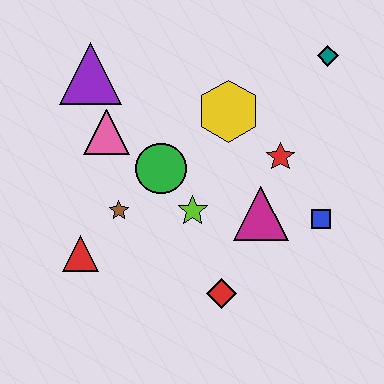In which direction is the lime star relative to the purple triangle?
The lime star is below the purple triangle.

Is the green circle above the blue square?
Yes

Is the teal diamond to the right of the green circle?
Yes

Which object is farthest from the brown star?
The teal diamond is farthest from the brown star.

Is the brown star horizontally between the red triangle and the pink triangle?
No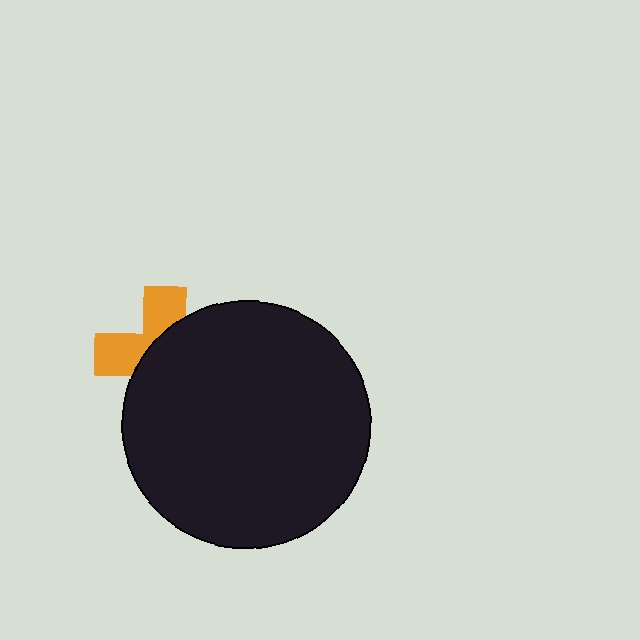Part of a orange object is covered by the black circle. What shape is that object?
It is a cross.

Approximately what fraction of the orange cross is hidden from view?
Roughly 61% of the orange cross is hidden behind the black circle.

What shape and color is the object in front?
The object in front is a black circle.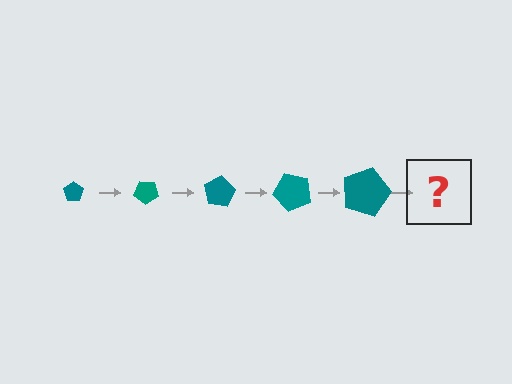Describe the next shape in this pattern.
It should be a pentagon, larger than the previous one and rotated 200 degrees from the start.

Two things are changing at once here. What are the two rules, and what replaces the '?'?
The two rules are that the pentagon grows larger each step and it rotates 40 degrees each step. The '?' should be a pentagon, larger than the previous one and rotated 200 degrees from the start.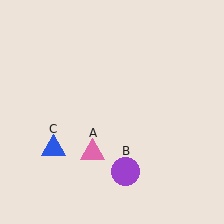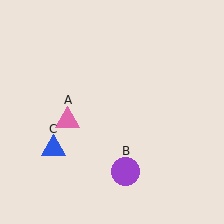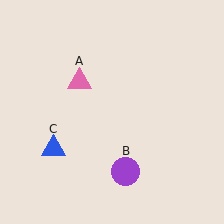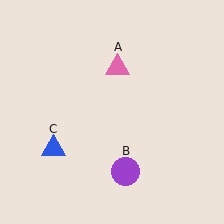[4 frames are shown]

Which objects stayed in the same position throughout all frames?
Purple circle (object B) and blue triangle (object C) remained stationary.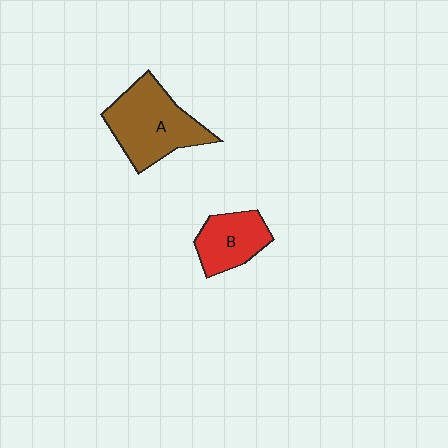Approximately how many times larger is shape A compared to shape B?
Approximately 1.6 times.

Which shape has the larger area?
Shape A (brown).